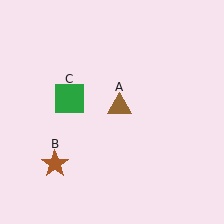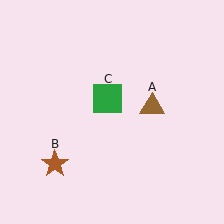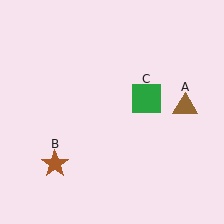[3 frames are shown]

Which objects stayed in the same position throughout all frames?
Brown star (object B) remained stationary.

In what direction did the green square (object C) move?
The green square (object C) moved right.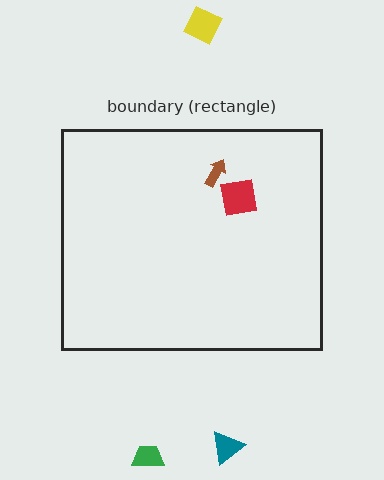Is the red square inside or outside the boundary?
Inside.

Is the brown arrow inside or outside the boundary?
Inside.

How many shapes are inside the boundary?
2 inside, 3 outside.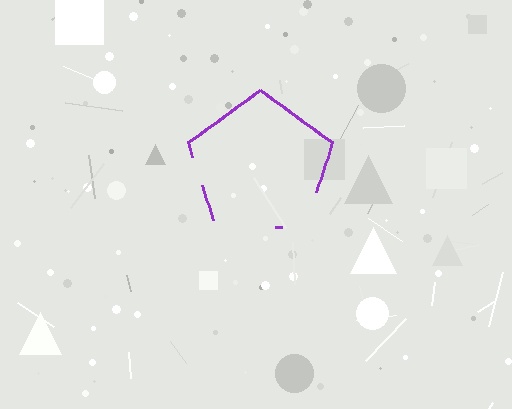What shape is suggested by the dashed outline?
The dashed outline suggests a pentagon.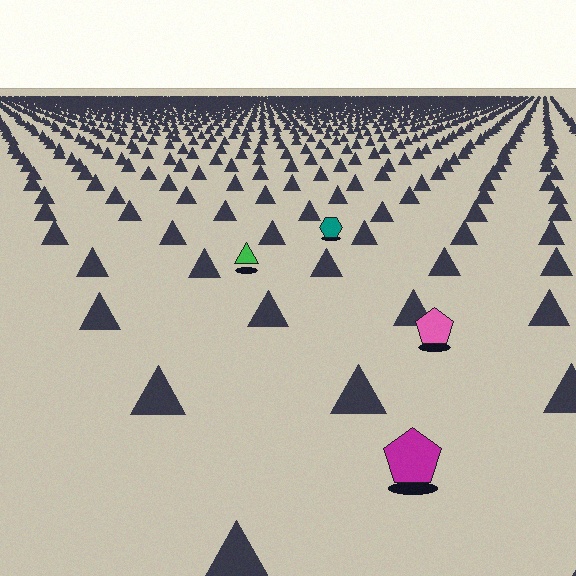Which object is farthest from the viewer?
The teal hexagon is farthest from the viewer. It appears smaller and the ground texture around it is denser.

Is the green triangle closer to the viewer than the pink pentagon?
No. The pink pentagon is closer — you can tell from the texture gradient: the ground texture is coarser near it.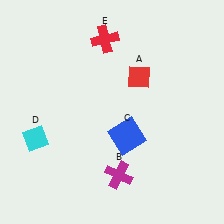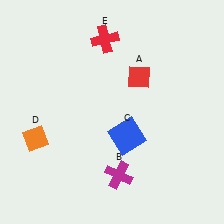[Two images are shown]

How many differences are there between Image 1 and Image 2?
There is 1 difference between the two images.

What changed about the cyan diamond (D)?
In Image 1, D is cyan. In Image 2, it changed to orange.